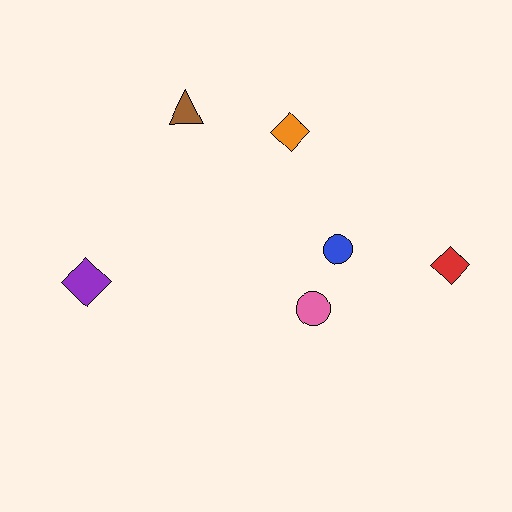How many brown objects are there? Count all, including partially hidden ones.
There is 1 brown object.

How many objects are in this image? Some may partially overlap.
There are 6 objects.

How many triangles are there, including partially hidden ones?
There is 1 triangle.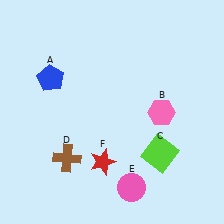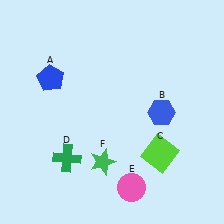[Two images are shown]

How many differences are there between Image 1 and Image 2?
There are 3 differences between the two images.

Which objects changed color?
B changed from pink to blue. D changed from brown to green. F changed from red to green.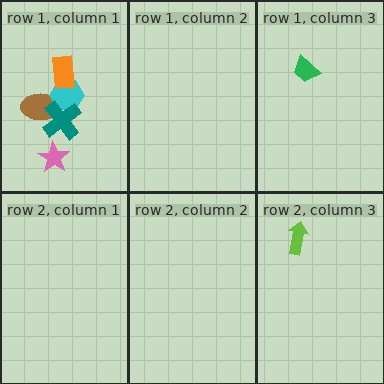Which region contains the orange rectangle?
The row 1, column 1 region.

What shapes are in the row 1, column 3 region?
The green trapezoid.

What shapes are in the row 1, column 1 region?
The brown ellipse, the pink star, the cyan hexagon, the orange rectangle, the teal cross.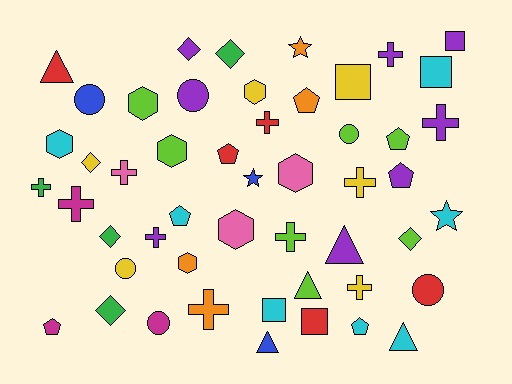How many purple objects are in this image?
There are 8 purple objects.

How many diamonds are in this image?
There are 6 diamonds.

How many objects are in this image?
There are 50 objects.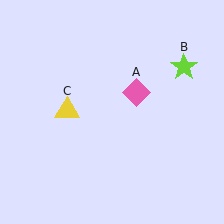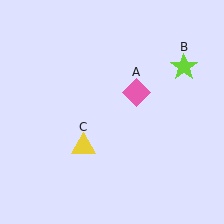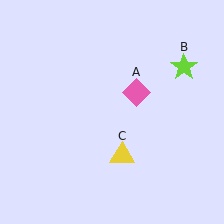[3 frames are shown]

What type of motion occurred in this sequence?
The yellow triangle (object C) rotated counterclockwise around the center of the scene.